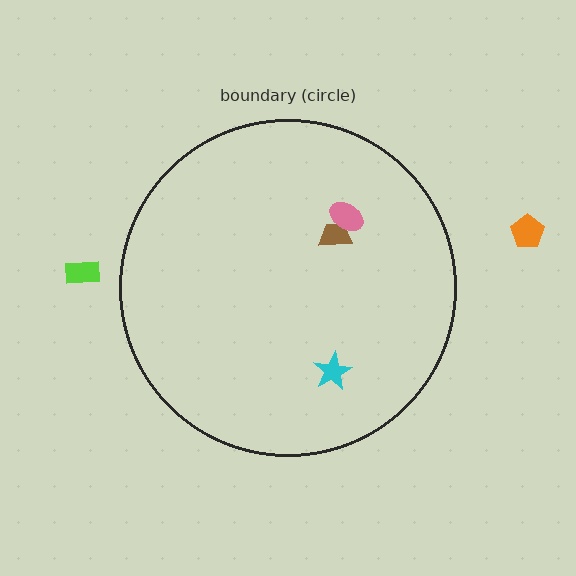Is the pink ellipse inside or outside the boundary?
Inside.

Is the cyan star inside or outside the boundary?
Inside.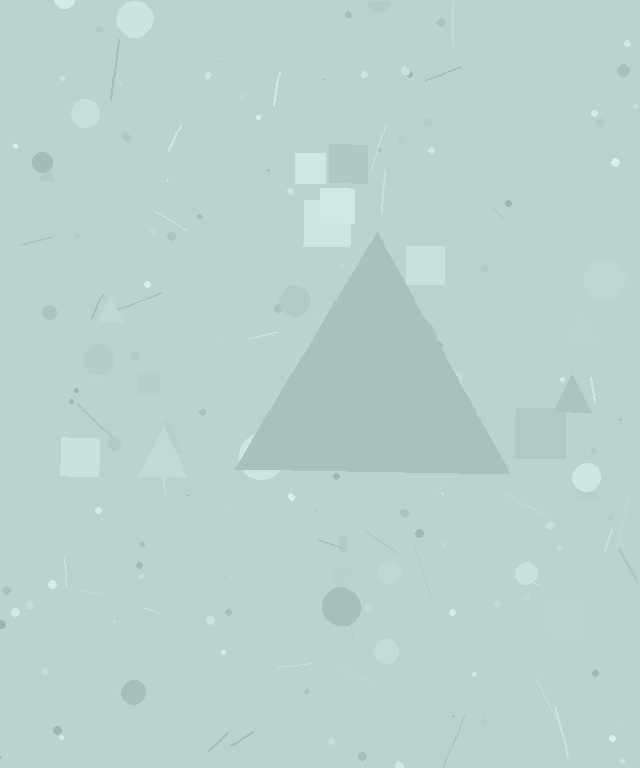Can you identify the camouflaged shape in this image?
The camouflaged shape is a triangle.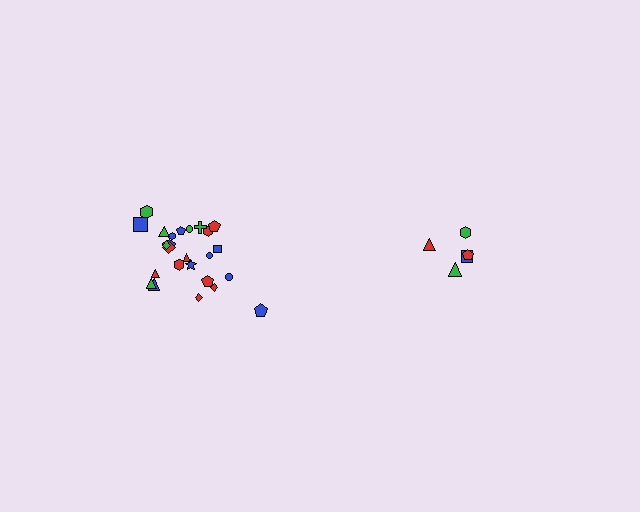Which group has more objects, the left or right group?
The left group.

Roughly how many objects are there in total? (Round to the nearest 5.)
Roughly 30 objects in total.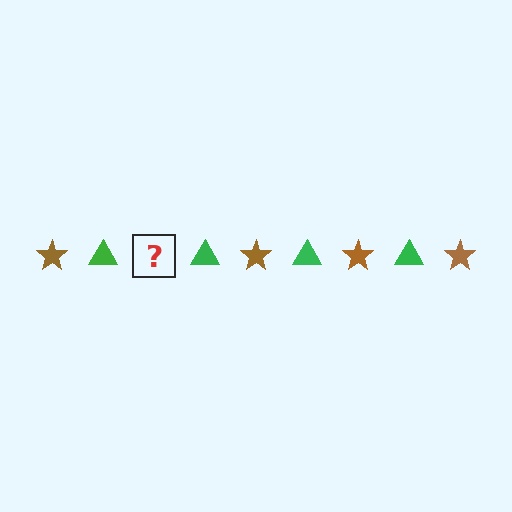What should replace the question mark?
The question mark should be replaced with a brown star.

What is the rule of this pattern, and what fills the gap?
The rule is that the pattern alternates between brown star and green triangle. The gap should be filled with a brown star.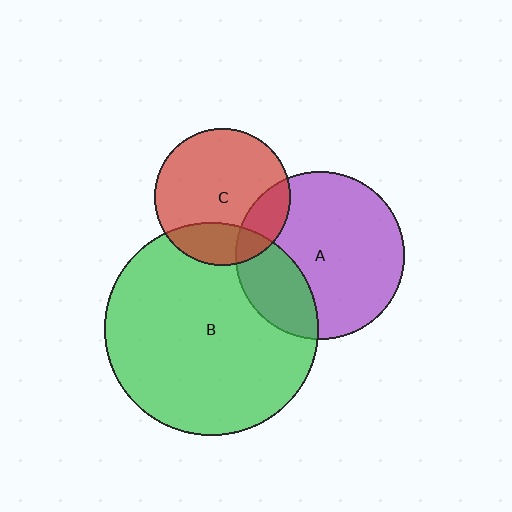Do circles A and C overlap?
Yes.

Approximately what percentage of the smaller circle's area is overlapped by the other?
Approximately 20%.